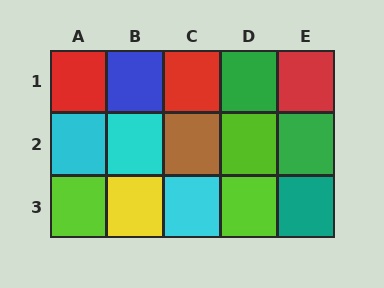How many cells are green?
2 cells are green.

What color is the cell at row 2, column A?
Cyan.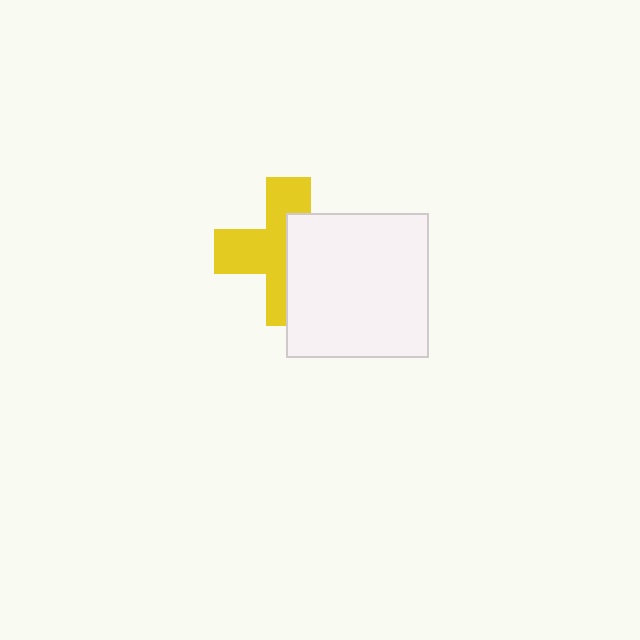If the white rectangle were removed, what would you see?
You would see the complete yellow cross.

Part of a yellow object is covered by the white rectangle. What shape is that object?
It is a cross.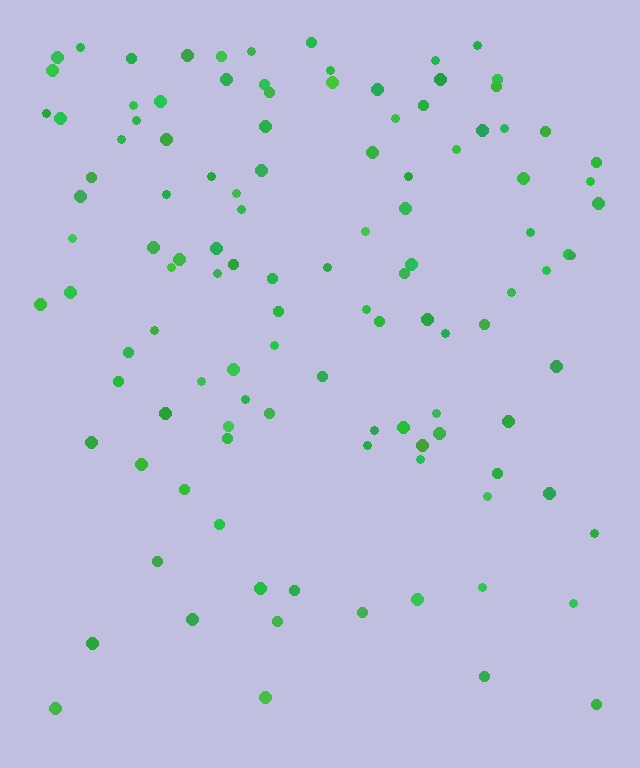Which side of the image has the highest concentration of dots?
The top.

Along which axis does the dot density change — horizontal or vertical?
Vertical.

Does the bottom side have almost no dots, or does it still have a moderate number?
Still a moderate number, just noticeably fewer than the top.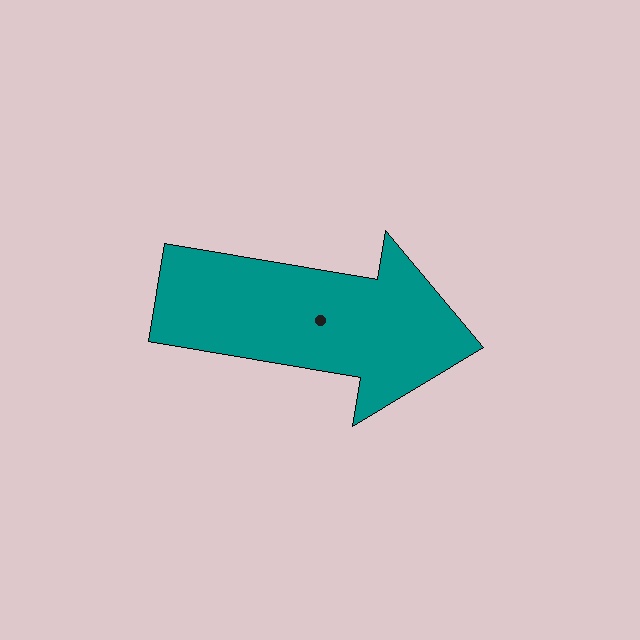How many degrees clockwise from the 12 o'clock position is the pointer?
Approximately 100 degrees.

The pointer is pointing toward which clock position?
Roughly 3 o'clock.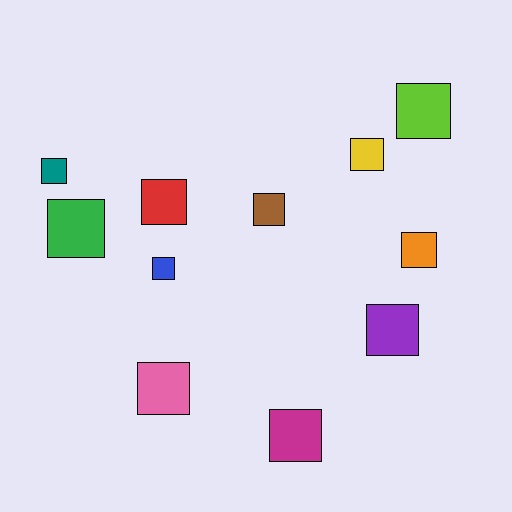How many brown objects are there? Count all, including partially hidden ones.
There is 1 brown object.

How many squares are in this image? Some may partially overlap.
There are 11 squares.